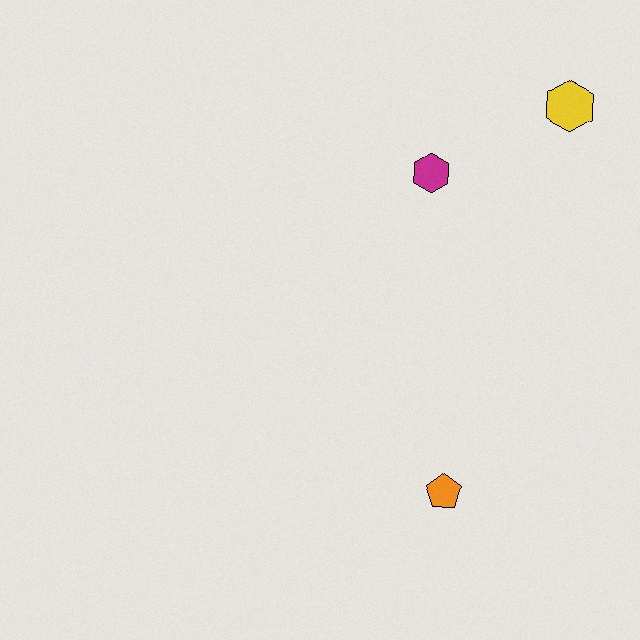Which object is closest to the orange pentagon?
The magenta hexagon is closest to the orange pentagon.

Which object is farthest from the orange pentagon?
The yellow hexagon is farthest from the orange pentagon.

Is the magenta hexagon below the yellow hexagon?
Yes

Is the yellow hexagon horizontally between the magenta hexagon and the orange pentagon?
No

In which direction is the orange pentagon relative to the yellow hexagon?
The orange pentagon is below the yellow hexagon.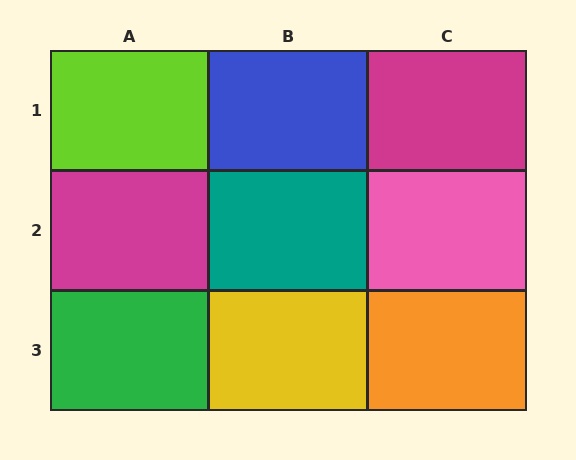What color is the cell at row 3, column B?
Yellow.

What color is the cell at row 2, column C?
Pink.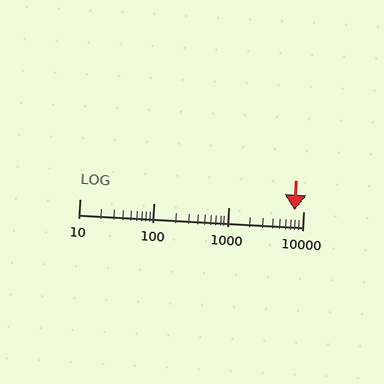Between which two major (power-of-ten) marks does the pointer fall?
The pointer is between 1000 and 10000.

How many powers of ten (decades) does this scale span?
The scale spans 3 decades, from 10 to 10000.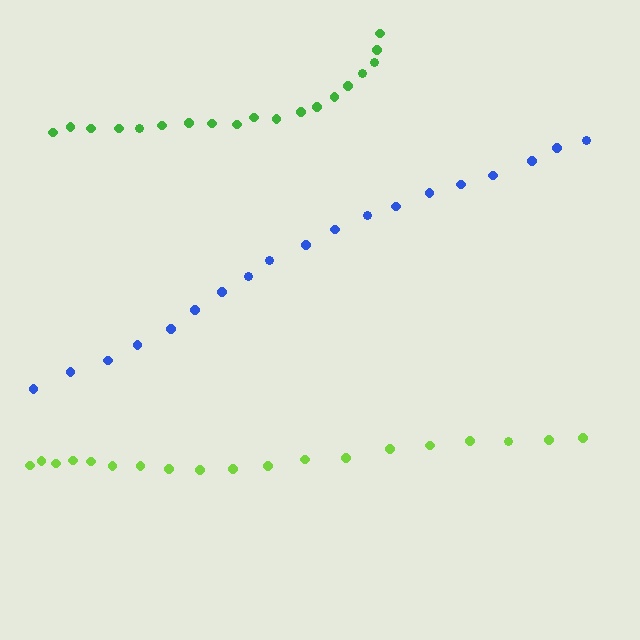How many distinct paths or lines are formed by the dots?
There are 3 distinct paths.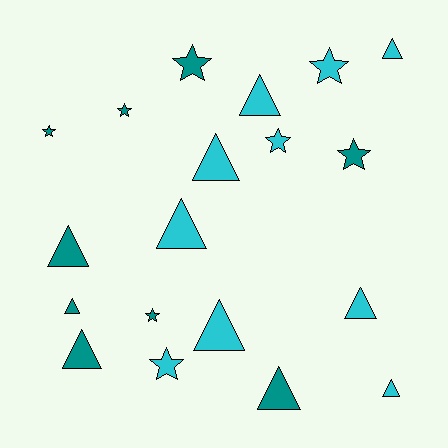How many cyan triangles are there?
There are 7 cyan triangles.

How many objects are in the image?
There are 19 objects.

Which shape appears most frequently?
Triangle, with 11 objects.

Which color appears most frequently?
Cyan, with 10 objects.